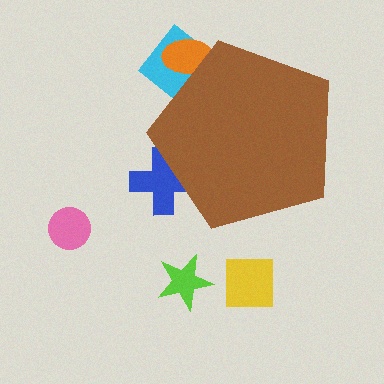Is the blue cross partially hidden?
Yes, the blue cross is partially hidden behind the brown pentagon.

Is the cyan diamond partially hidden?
Yes, the cyan diamond is partially hidden behind the brown pentagon.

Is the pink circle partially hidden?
No, the pink circle is fully visible.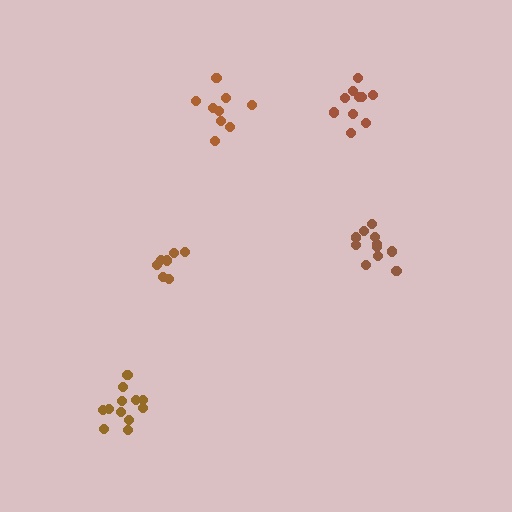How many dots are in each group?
Group 1: 11 dots, Group 2: 9 dots, Group 3: 7 dots, Group 4: 12 dots, Group 5: 10 dots (49 total).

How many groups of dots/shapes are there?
There are 5 groups.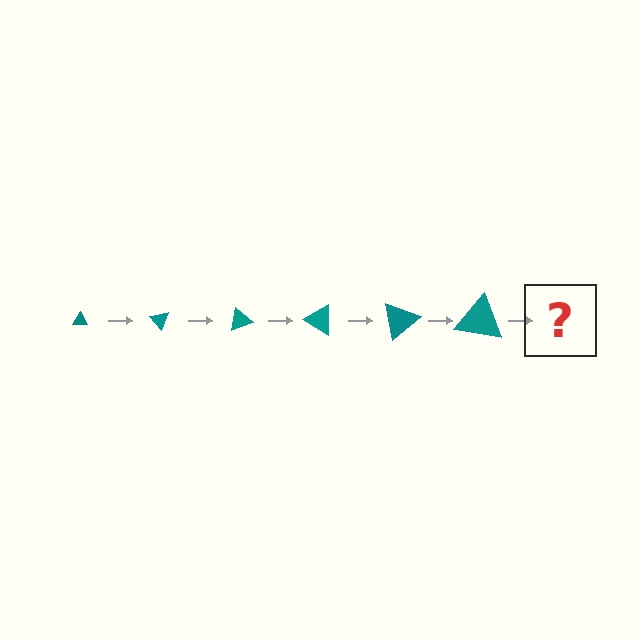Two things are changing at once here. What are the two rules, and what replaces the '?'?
The two rules are that the triangle grows larger each step and it rotates 50 degrees each step. The '?' should be a triangle, larger than the previous one and rotated 300 degrees from the start.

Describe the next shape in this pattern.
It should be a triangle, larger than the previous one and rotated 300 degrees from the start.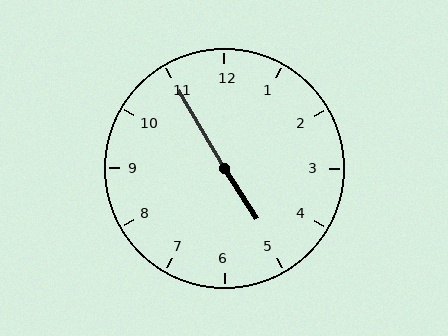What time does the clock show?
4:55.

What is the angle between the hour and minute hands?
Approximately 178 degrees.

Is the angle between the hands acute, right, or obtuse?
It is obtuse.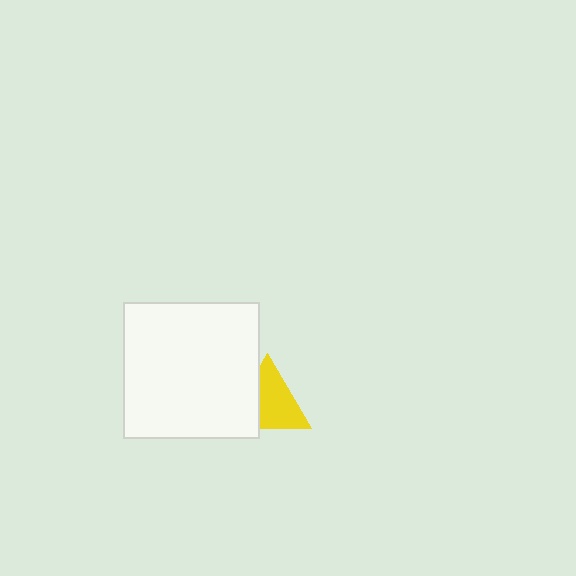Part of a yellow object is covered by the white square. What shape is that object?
It is a triangle.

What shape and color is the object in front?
The object in front is a white square.